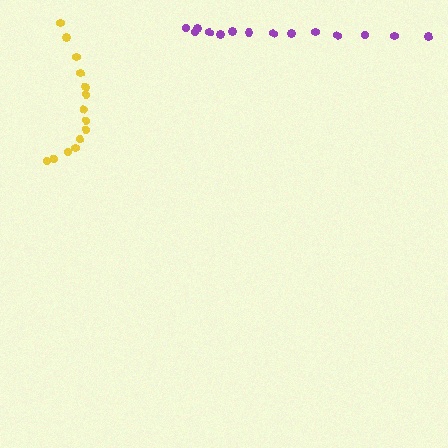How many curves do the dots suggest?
There are 2 distinct paths.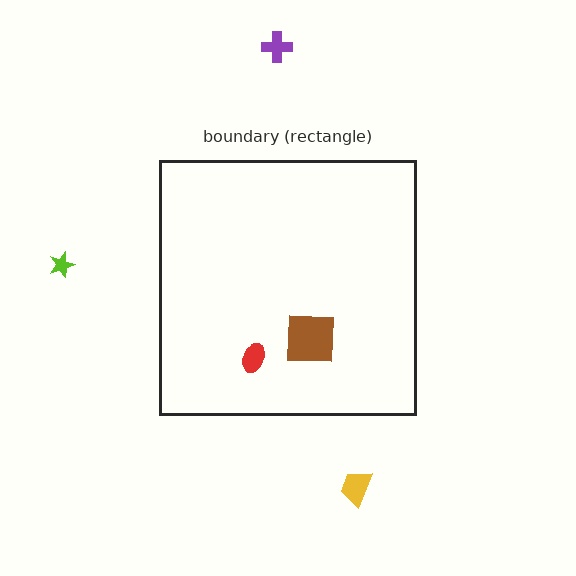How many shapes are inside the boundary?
2 inside, 3 outside.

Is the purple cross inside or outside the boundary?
Outside.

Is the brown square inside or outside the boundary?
Inside.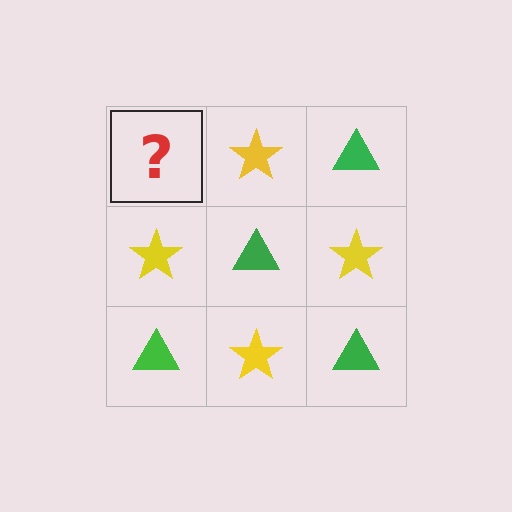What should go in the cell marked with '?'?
The missing cell should contain a green triangle.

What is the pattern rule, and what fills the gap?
The rule is that it alternates green triangle and yellow star in a checkerboard pattern. The gap should be filled with a green triangle.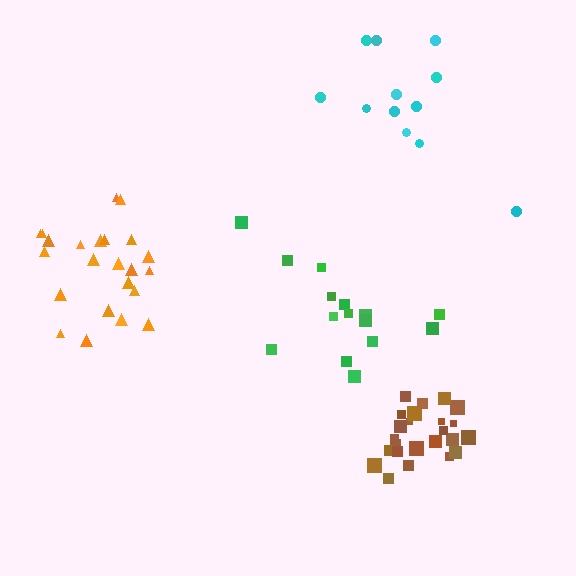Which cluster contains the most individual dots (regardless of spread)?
Brown (24).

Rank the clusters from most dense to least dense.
brown, orange, green, cyan.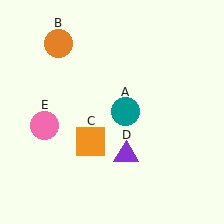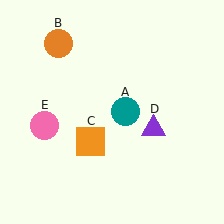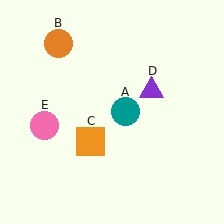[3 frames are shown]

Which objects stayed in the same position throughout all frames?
Teal circle (object A) and orange circle (object B) and orange square (object C) and pink circle (object E) remained stationary.